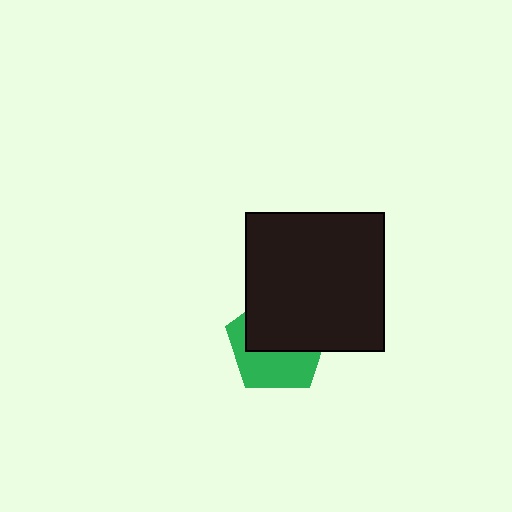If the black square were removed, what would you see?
You would see the complete green pentagon.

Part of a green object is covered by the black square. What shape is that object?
It is a pentagon.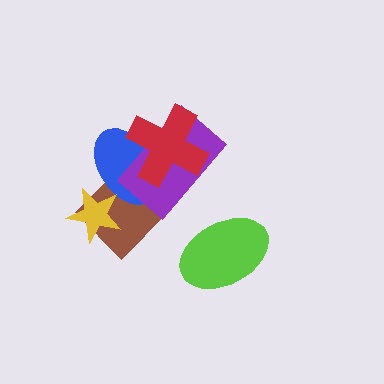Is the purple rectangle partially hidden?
Yes, it is partially covered by another shape.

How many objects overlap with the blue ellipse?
4 objects overlap with the blue ellipse.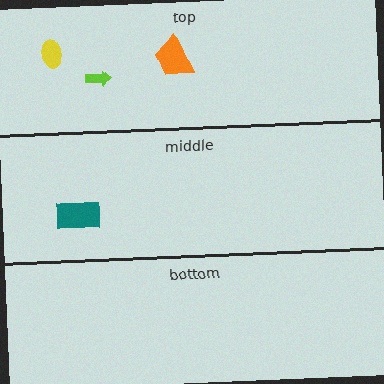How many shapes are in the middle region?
1.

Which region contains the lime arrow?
The top region.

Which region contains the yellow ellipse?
The top region.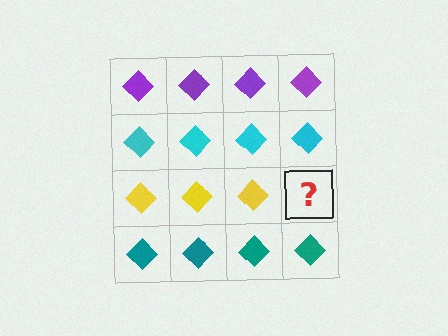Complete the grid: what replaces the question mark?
The question mark should be replaced with a yellow diamond.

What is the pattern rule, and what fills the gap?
The rule is that each row has a consistent color. The gap should be filled with a yellow diamond.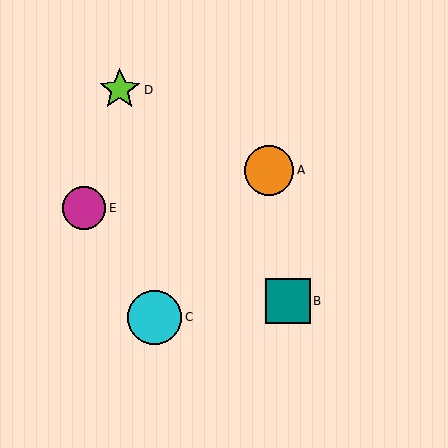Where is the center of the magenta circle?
The center of the magenta circle is at (84, 208).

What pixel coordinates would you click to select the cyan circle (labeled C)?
Click at (155, 317) to select the cyan circle C.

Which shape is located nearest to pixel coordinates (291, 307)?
The teal square (labeled B) at (288, 301) is nearest to that location.